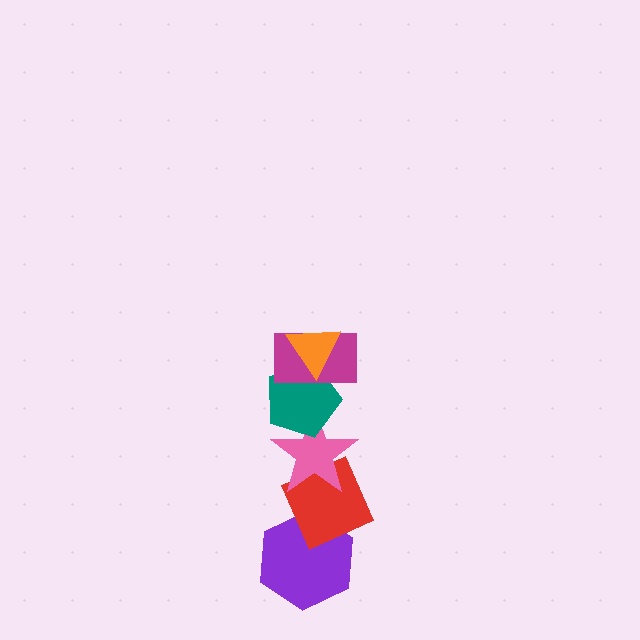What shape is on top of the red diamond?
The pink star is on top of the red diamond.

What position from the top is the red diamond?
The red diamond is 5th from the top.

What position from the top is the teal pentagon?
The teal pentagon is 3rd from the top.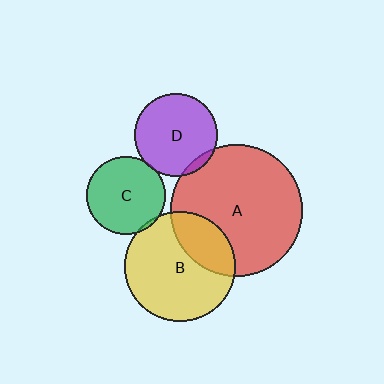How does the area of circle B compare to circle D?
Approximately 1.8 times.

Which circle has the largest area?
Circle A (red).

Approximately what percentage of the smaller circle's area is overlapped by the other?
Approximately 5%.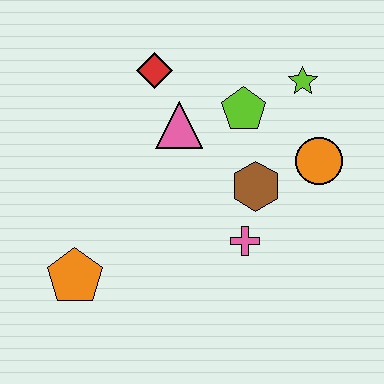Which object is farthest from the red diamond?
The orange pentagon is farthest from the red diamond.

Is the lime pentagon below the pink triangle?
No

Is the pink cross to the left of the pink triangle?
No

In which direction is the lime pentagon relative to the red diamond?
The lime pentagon is to the right of the red diamond.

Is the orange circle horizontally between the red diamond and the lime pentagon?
No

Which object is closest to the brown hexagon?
The pink cross is closest to the brown hexagon.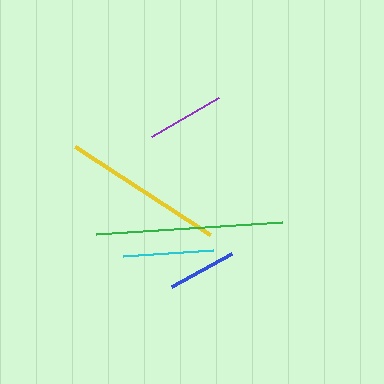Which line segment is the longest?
The green line is the longest at approximately 187 pixels.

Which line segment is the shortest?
The blue line is the shortest at approximately 69 pixels.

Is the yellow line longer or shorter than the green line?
The green line is longer than the yellow line.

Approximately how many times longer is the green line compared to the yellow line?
The green line is approximately 1.2 times the length of the yellow line.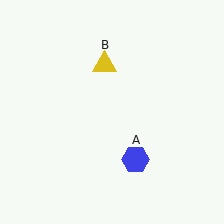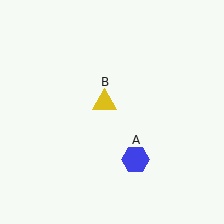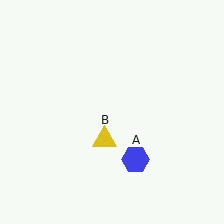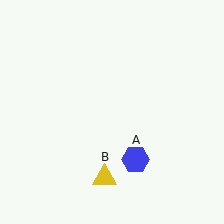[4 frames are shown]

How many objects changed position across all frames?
1 object changed position: yellow triangle (object B).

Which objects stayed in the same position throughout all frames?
Blue hexagon (object A) remained stationary.